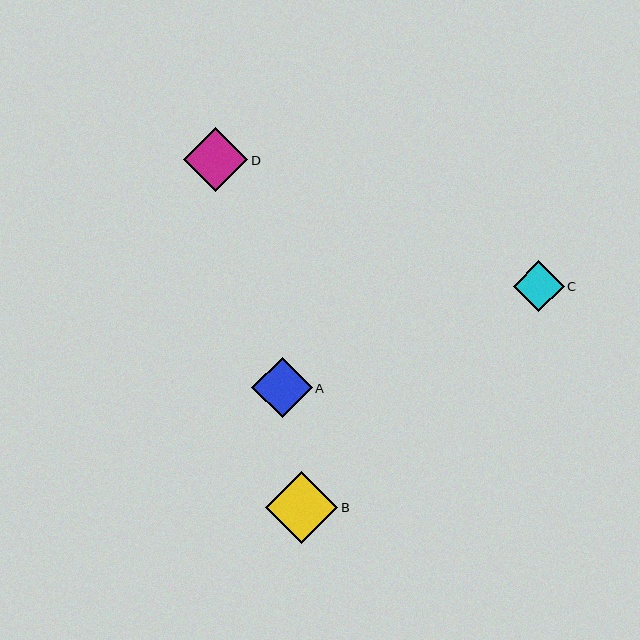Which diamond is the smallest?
Diamond C is the smallest with a size of approximately 51 pixels.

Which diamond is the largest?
Diamond B is the largest with a size of approximately 72 pixels.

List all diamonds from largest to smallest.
From largest to smallest: B, D, A, C.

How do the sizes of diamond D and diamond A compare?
Diamond D and diamond A are approximately the same size.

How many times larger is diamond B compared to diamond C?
Diamond B is approximately 1.4 times the size of diamond C.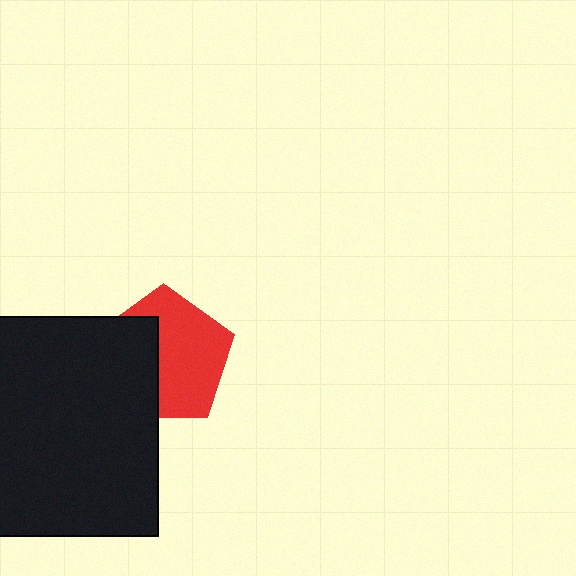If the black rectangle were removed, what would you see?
You would see the complete red pentagon.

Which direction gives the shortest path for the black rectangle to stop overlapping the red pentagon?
Moving left gives the shortest separation.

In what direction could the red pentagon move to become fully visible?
The red pentagon could move right. That would shift it out from behind the black rectangle entirely.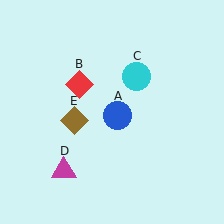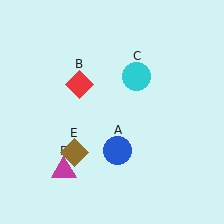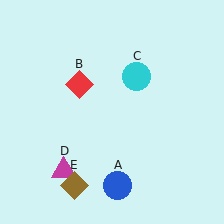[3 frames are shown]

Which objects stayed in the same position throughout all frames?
Red diamond (object B) and cyan circle (object C) and magenta triangle (object D) remained stationary.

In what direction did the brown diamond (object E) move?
The brown diamond (object E) moved down.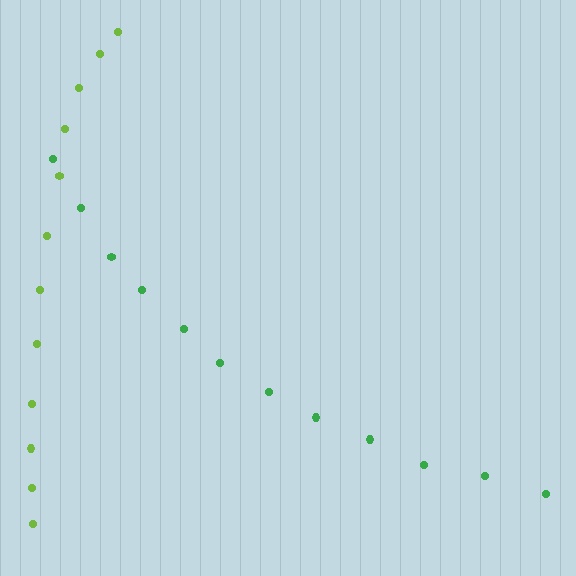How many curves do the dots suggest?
There are 2 distinct paths.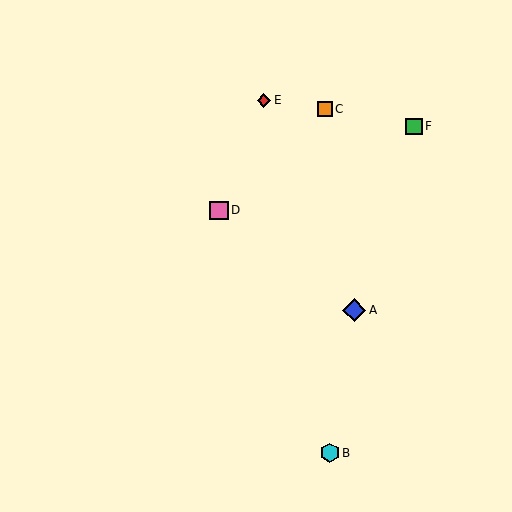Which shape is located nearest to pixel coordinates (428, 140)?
The green square (labeled F) at (414, 126) is nearest to that location.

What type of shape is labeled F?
Shape F is a green square.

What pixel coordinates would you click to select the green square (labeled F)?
Click at (414, 126) to select the green square F.